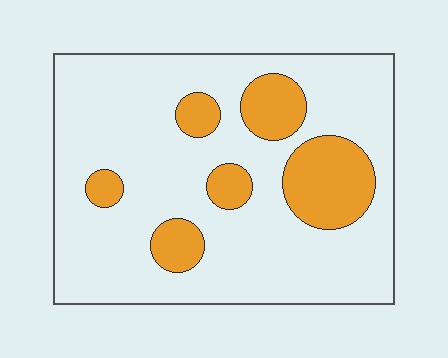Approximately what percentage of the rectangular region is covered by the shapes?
Approximately 20%.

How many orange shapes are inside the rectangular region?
6.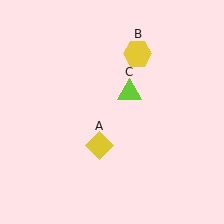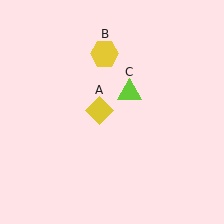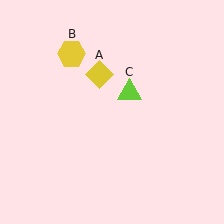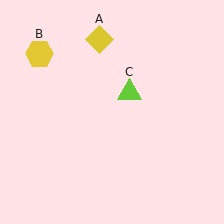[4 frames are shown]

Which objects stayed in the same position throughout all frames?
Lime triangle (object C) remained stationary.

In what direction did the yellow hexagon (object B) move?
The yellow hexagon (object B) moved left.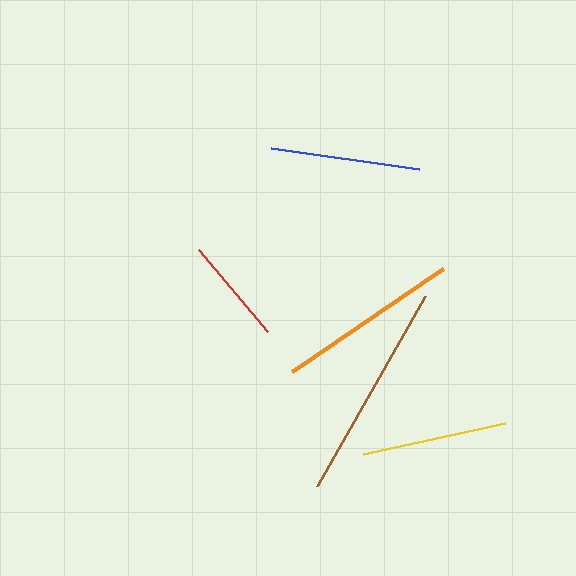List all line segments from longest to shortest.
From longest to shortest: brown, orange, blue, yellow, red.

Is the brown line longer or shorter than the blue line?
The brown line is longer than the blue line.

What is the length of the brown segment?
The brown segment is approximately 218 pixels long.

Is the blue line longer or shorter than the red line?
The blue line is longer than the red line.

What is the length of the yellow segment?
The yellow segment is approximately 145 pixels long.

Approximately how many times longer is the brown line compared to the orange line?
The brown line is approximately 1.2 times the length of the orange line.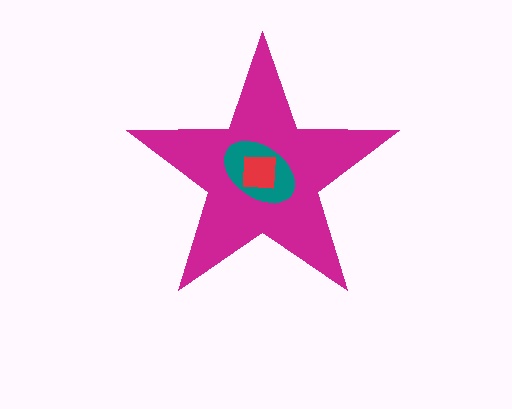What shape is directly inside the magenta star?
The teal ellipse.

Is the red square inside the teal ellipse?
Yes.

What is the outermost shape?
The magenta star.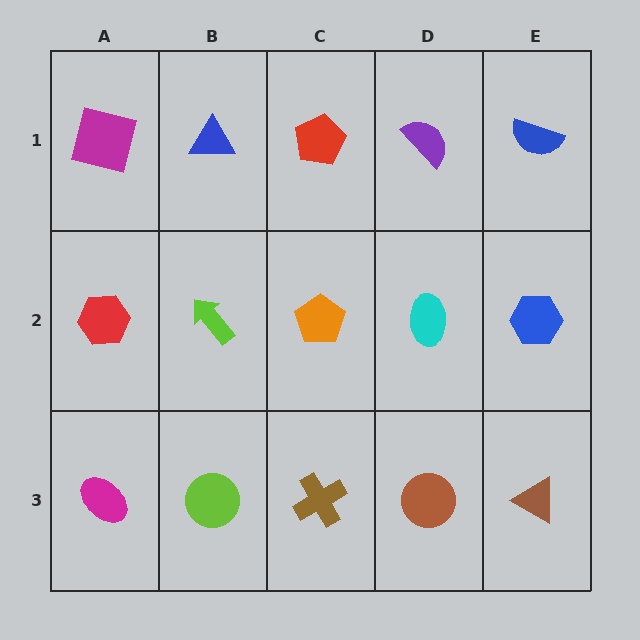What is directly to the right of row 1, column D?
A blue semicircle.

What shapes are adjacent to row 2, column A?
A magenta square (row 1, column A), a magenta ellipse (row 3, column A), a lime arrow (row 2, column B).